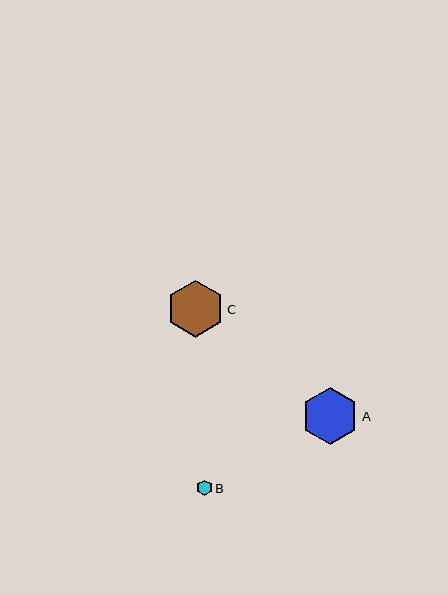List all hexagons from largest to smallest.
From largest to smallest: C, A, B.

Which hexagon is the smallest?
Hexagon B is the smallest with a size of approximately 15 pixels.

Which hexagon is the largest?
Hexagon C is the largest with a size of approximately 57 pixels.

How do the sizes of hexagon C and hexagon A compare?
Hexagon C and hexagon A are approximately the same size.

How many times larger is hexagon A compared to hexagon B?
Hexagon A is approximately 3.8 times the size of hexagon B.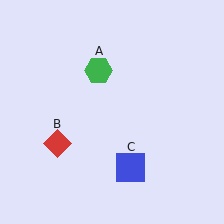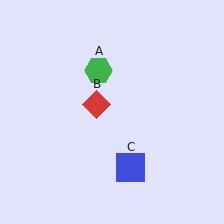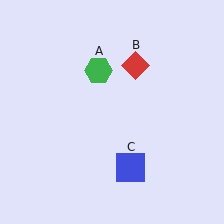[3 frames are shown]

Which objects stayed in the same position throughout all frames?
Green hexagon (object A) and blue square (object C) remained stationary.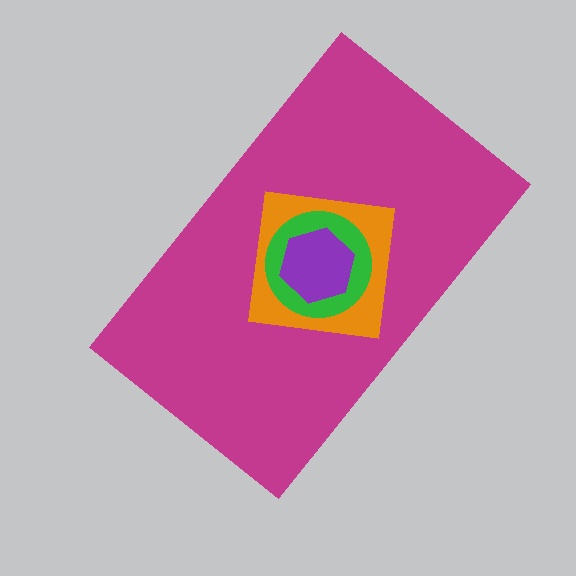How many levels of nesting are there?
4.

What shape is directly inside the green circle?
The purple hexagon.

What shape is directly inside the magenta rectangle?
The orange square.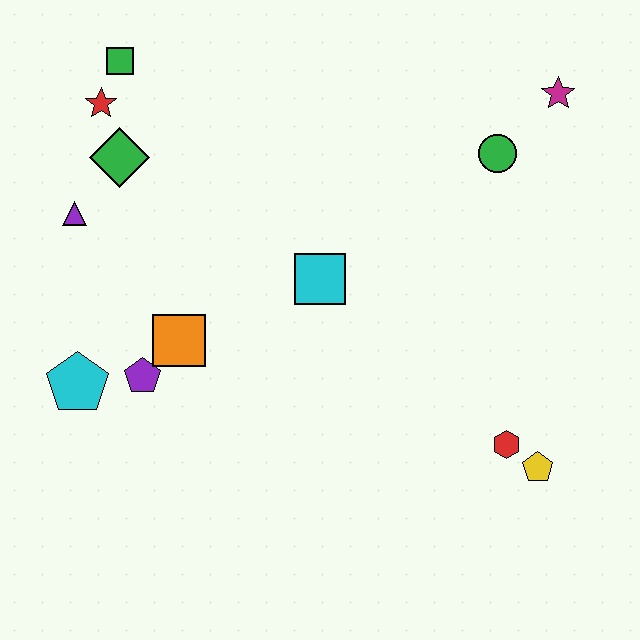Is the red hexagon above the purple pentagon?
No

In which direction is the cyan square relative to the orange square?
The cyan square is to the right of the orange square.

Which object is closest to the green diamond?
The red star is closest to the green diamond.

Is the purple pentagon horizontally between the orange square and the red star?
Yes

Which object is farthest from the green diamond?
The yellow pentagon is farthest from the green diamond.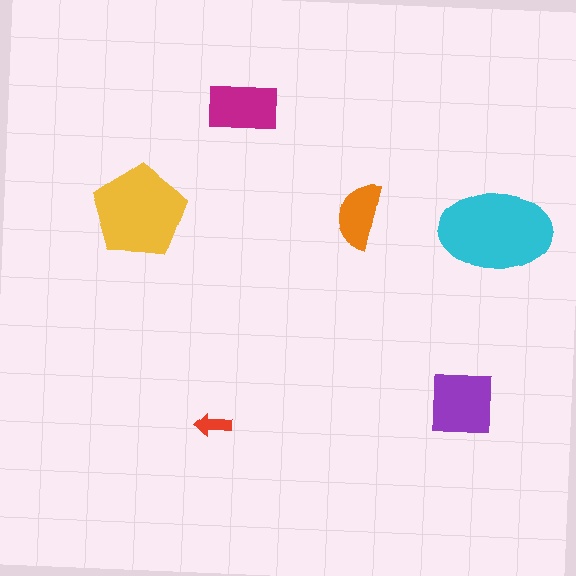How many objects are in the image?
There are 6 objects in the image.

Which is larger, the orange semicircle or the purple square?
The purple square.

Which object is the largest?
The cyan ellipse.